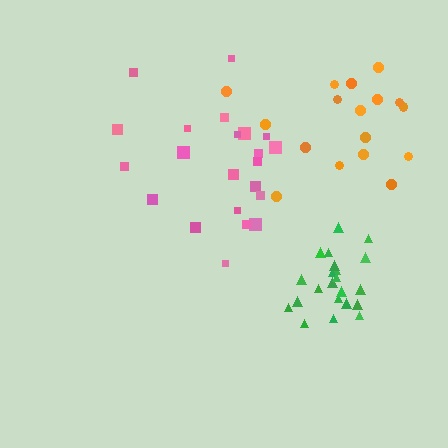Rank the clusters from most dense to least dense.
green, orange, pink.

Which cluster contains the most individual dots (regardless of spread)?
Green (22).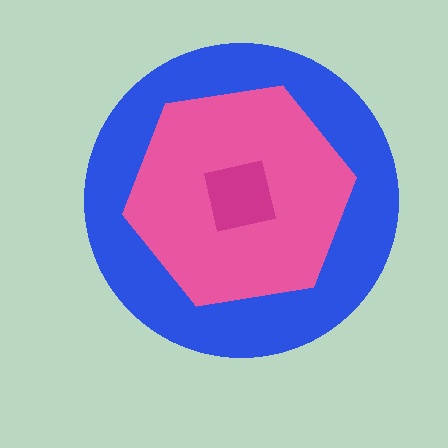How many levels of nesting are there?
3.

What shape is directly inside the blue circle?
The pink hexagon.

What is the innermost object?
The magenta square.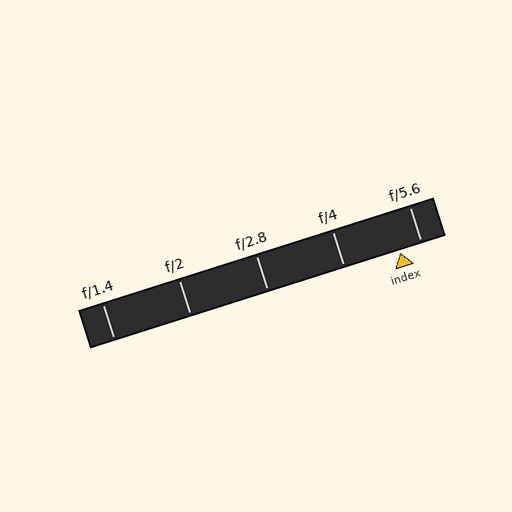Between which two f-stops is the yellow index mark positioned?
The index mark is between f/4 and f/5.6.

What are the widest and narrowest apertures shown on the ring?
The widest aperture shown is f/1.4 and the narrowest is f/5.6.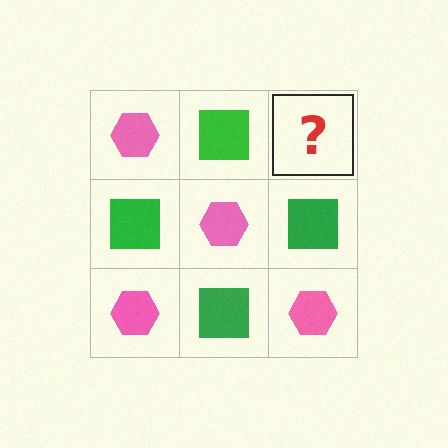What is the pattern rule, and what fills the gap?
The rule is that it alternates pink hexagon and green square in a checkerboard pattern. The gap should be filled with a pink hexagon.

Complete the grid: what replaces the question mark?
The question mark should be replaced with a pink hexagon.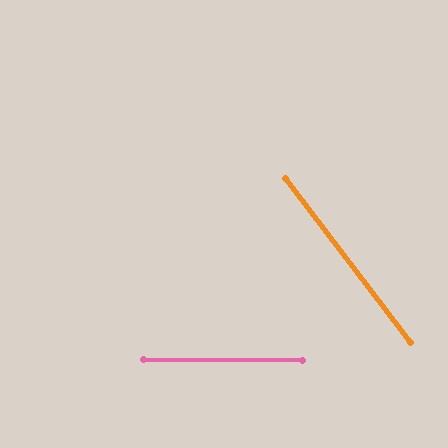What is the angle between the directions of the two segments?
Approximately 52 degrees.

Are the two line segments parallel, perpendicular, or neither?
Neither parallel nor perpendicular — they differ by about 52°.